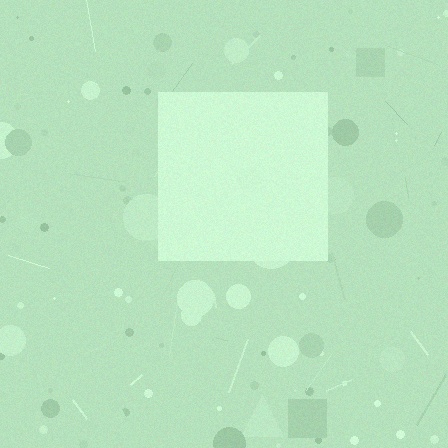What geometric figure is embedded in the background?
A square is embedded in the background.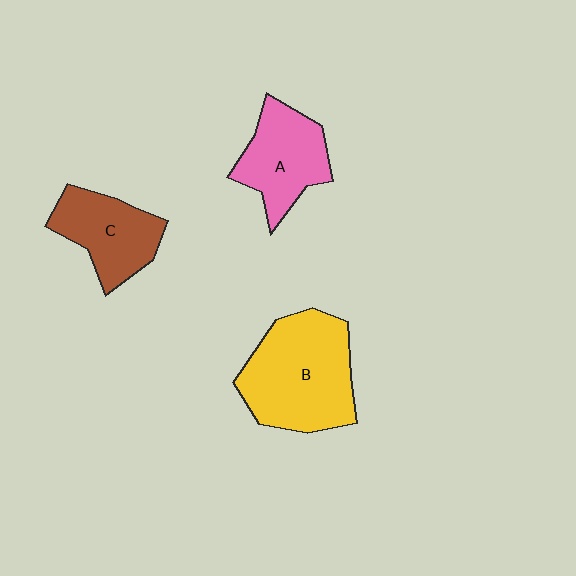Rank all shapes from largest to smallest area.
From largest to smallest: B (yellow), A (pink), C (brown).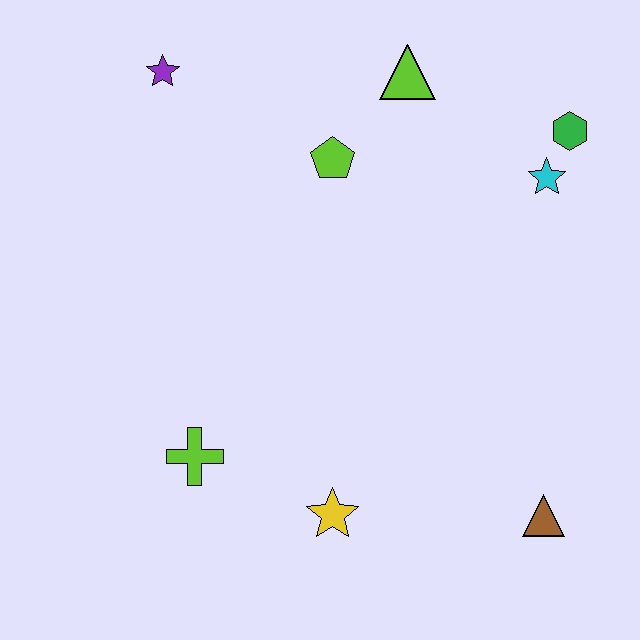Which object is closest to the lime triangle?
The lime pentagon is closest to the lime triangle.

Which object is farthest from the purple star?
The brown triangle is farthest from the purple star.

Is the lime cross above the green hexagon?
No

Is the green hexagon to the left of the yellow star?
No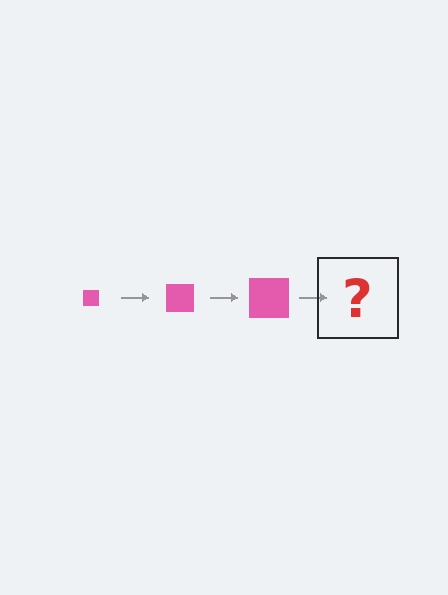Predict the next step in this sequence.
The next step is a pink square, larger than the previous one.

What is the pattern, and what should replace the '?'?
The pattern is that the square gets progressively larger each step. The '?' should be a pink square, larger than the previous one.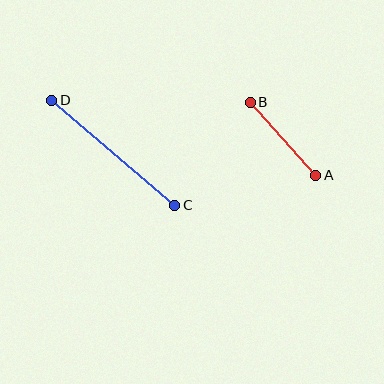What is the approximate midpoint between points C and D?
The midpoint is at approximately (113, 153) pixels.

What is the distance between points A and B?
The distance is approximately 98 pixels.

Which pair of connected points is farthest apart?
Points C and D are farthest apart.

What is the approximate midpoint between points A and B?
The midpoint is at approximately (283, 139) pixels.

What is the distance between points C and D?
The distance is approximately 162 pixels.